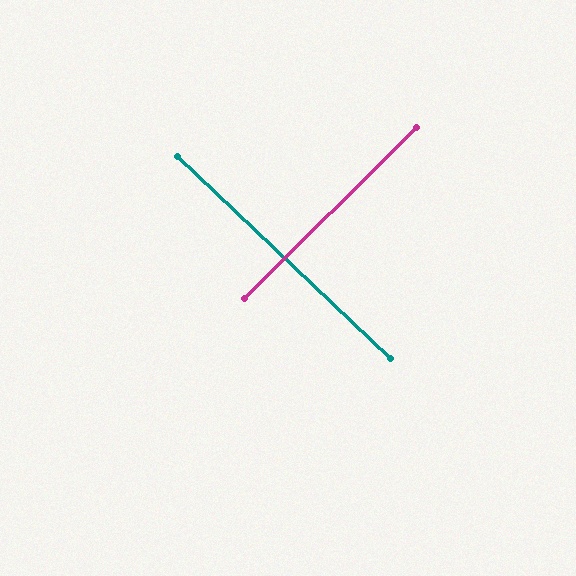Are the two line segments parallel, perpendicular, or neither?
Perpendicular — they meet at approximately 88°.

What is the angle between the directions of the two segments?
Approximately 88 degrees.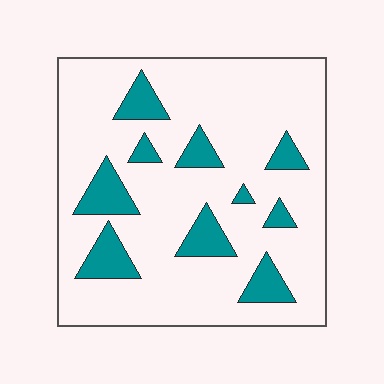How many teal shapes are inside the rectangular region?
10.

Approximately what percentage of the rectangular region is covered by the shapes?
Approximately 15%.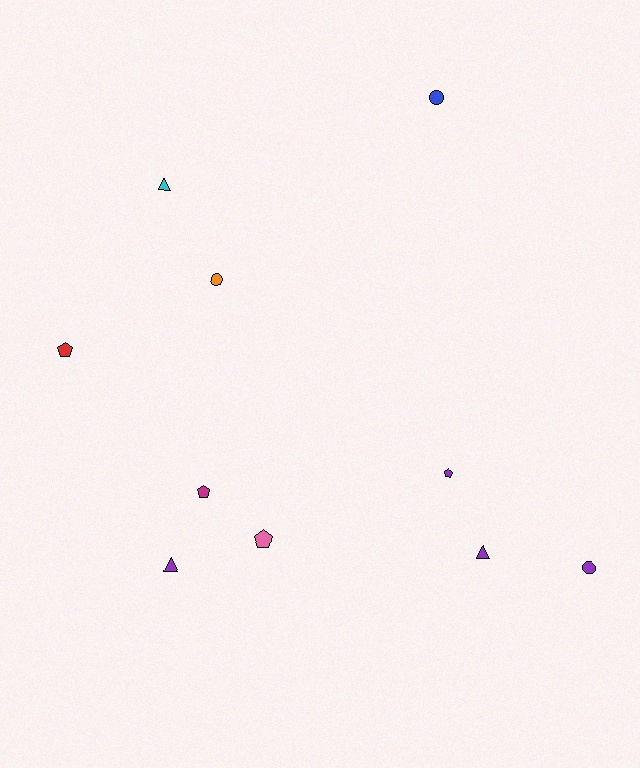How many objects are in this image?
There are 10 objects.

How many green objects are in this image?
There are no green objects.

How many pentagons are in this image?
There are 4 pentagons.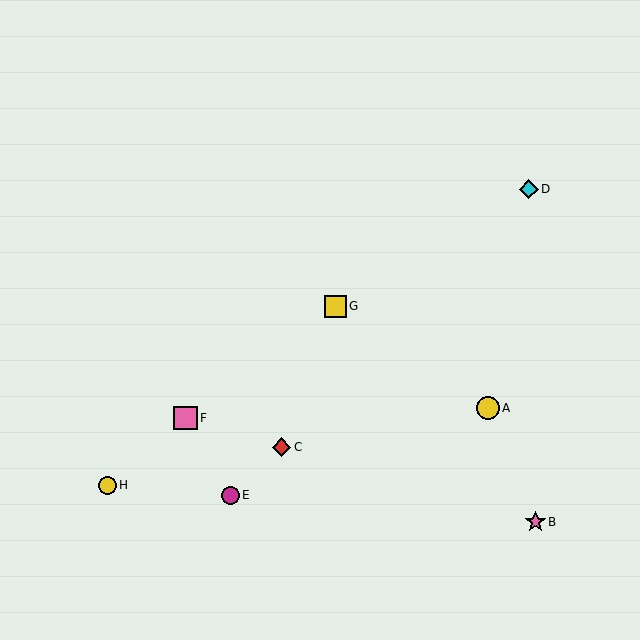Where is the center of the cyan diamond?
The center of the cyan diamond is at (529, 189).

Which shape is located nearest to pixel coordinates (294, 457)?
The red diamond (labeled C) at (281, 447) is nearest to that location.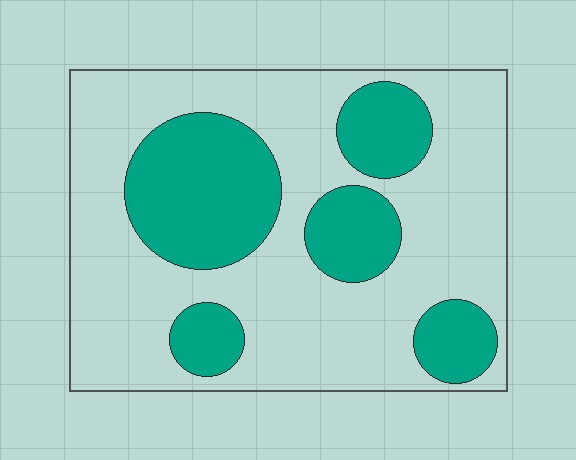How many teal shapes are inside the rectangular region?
5.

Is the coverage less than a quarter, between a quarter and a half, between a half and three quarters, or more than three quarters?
Between a quarter and a half.